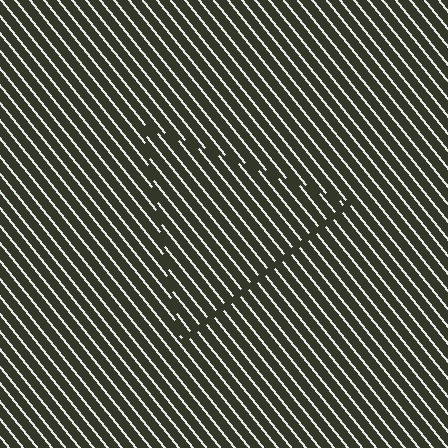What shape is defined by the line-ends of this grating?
An illusory triangle. The interior of the shape contains the same grating, shifted by half a period — the contour is defined by the phase discontinuity where line-ends from the inner and outer gratings abut.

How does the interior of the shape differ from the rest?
The interior of the shape contains the same grating, shifted by half a period — the contour is defined by the phase discontinuity where line-ends from the inner and outer gratings abut.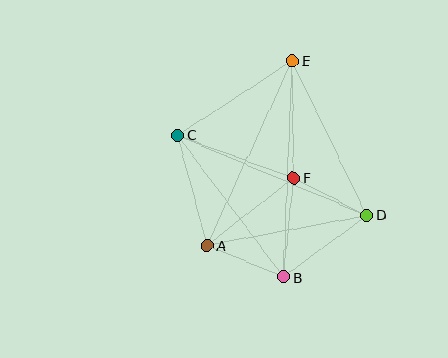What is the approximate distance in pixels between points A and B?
The distance between A and B is approximately 83 pixels.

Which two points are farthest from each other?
Points B and E are farthest from each other.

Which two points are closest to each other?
Points D and F are closest to each other.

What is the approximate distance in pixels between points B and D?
The distance between B and D is approximately 104 pixels.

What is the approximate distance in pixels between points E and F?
The distance between E and F is approximately 117 pixels.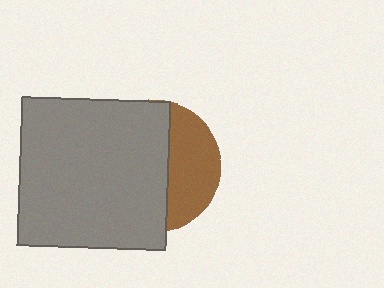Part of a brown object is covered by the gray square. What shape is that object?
It is a circle.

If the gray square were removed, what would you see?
You would see the complete brown circle.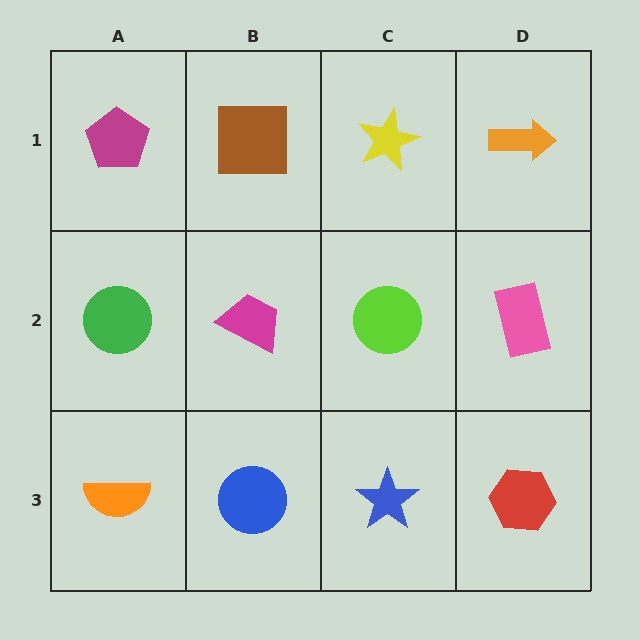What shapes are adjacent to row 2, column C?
A yellow star (row 1, column C), a blue star (row 3, column C), a magenta trapezoid (row 2, column B), a pink rectangle (row 2, column D).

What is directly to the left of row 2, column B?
A green circle.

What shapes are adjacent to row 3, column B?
A magenta trapezoid (row 2, column B), an orange semicircle (row 3, column A), a blue star (row 3, column C).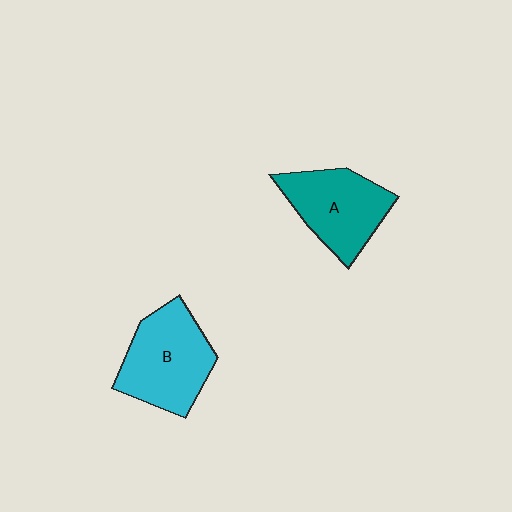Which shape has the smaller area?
Shape A (teal).